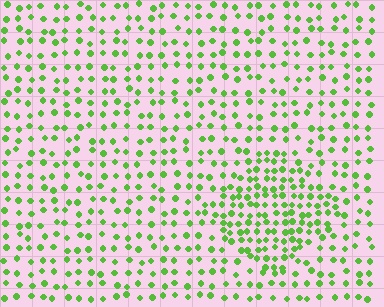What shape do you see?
I see a diamond.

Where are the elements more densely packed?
The elements are more densely packed inside the diamond boundary.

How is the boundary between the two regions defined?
The boundary is defined by a change in element density (approximately 1.9x ratio). All elements are the same color, size, and shape.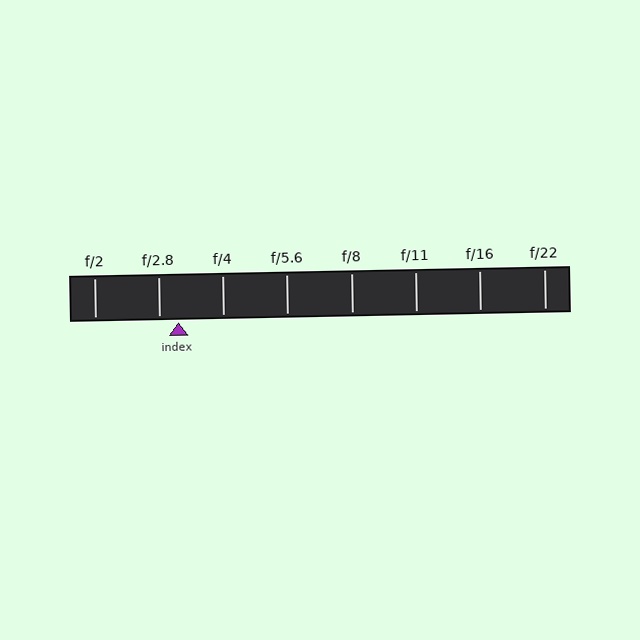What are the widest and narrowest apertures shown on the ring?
The widest aperture shown is f/2 and the narrowest is f/22.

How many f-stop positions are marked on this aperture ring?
There are 8 f-stop positions marked.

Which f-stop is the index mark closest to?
The index mark is closest to f/2.8.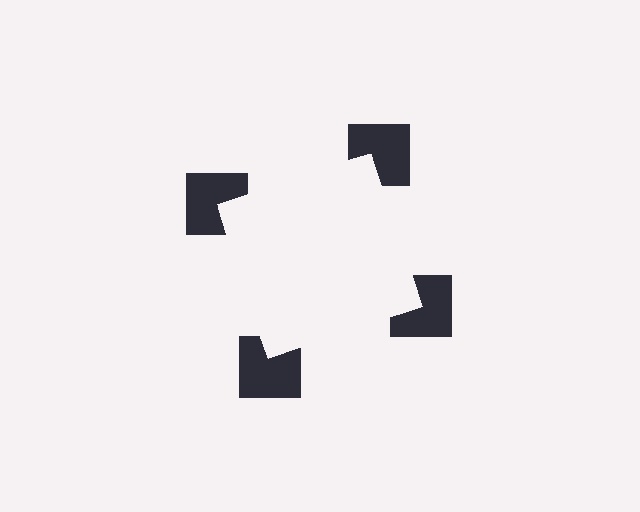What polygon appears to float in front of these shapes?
An illusory square — its edges are inferred from the aligned wedge cuts in the notched squares, not physically drawn.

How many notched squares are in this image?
There are 4 — one at each vertex of the illusory square.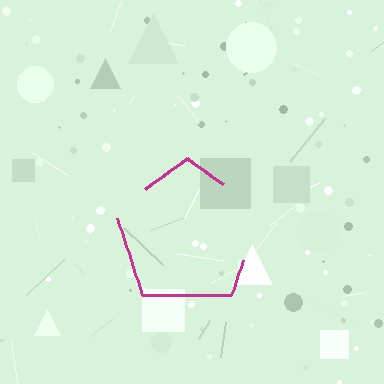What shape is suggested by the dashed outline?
The dashed outline suggests a pentagon.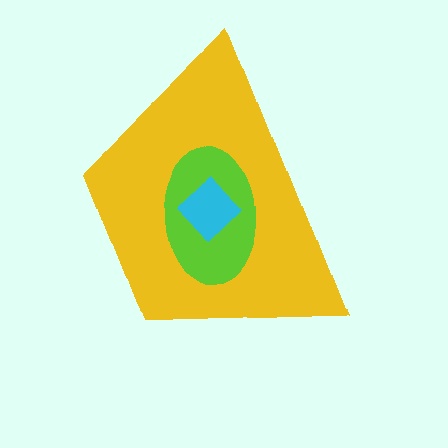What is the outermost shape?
The yellow trapezoid.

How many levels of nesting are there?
3.